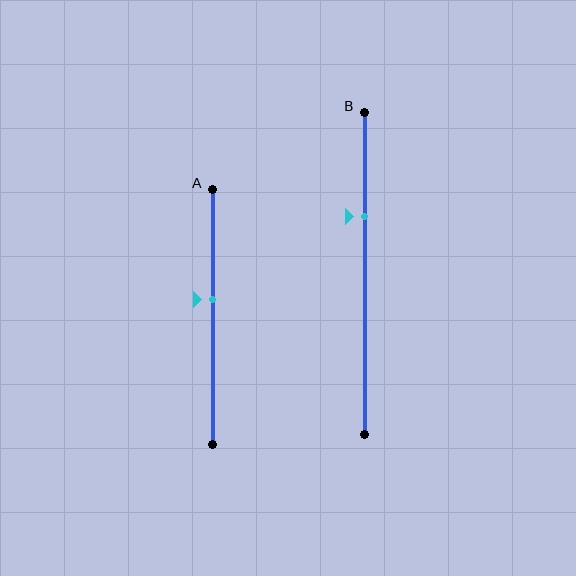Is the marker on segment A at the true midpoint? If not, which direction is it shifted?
No, the marker on segment A is shifted upward by about 7% of the segment length.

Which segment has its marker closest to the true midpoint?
Segment A has its marker closest to the true midpoint.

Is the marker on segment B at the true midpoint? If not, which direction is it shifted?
No, the marker on segment B is shifted upward by about 18% of the segment length.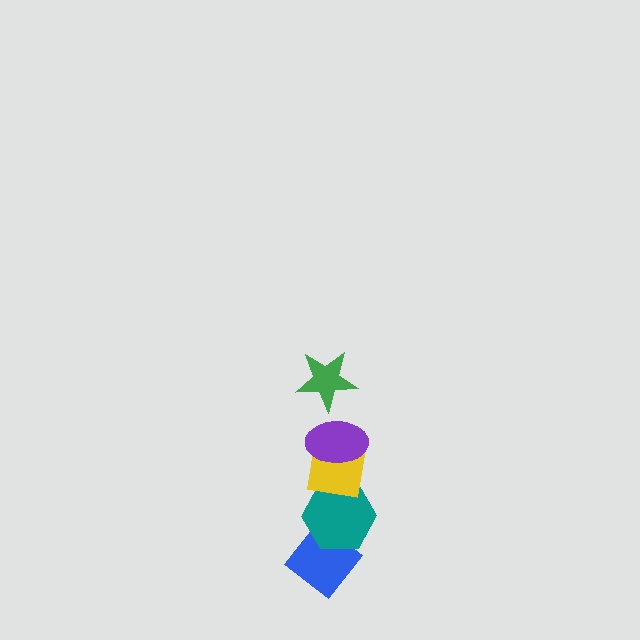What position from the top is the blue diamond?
The blue diamond is 5th from the top.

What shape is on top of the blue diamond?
The teal hexagon is on top of the blue diamond.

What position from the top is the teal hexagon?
The teal hexagon is 4th from the top.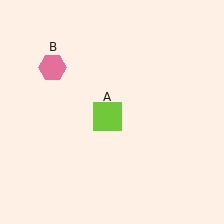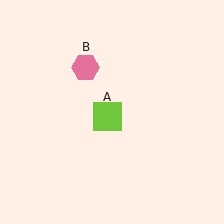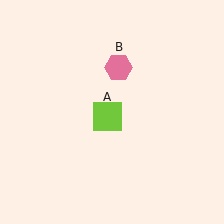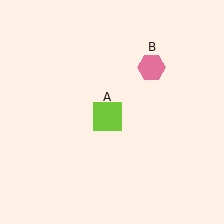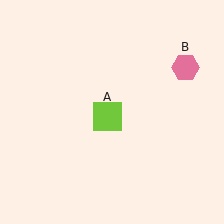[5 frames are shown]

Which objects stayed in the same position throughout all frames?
Lime square (object A) remained stationary.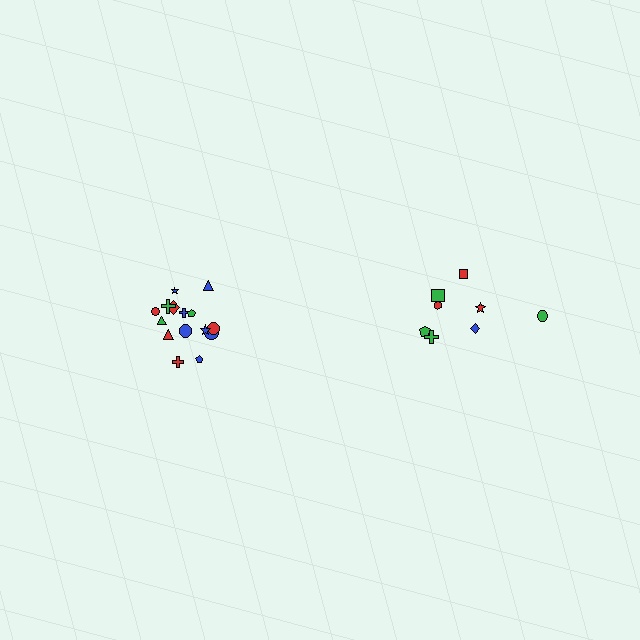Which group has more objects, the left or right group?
The left group.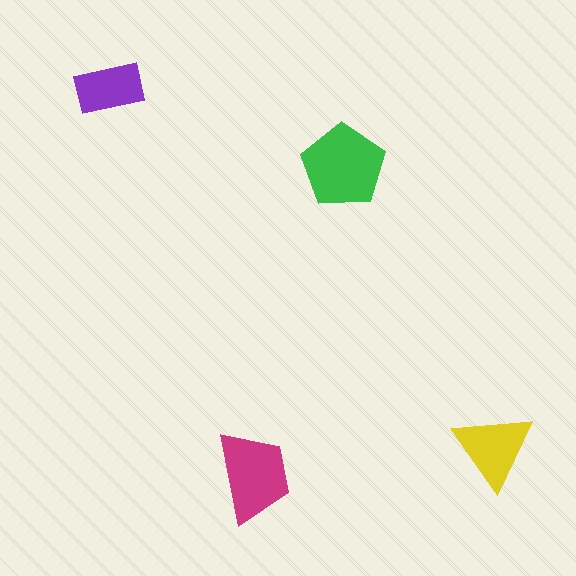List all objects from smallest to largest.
The purple rectangle, the yellow triangle, the magenta trapezoid, the green pentagon.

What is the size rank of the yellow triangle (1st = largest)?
3rd.